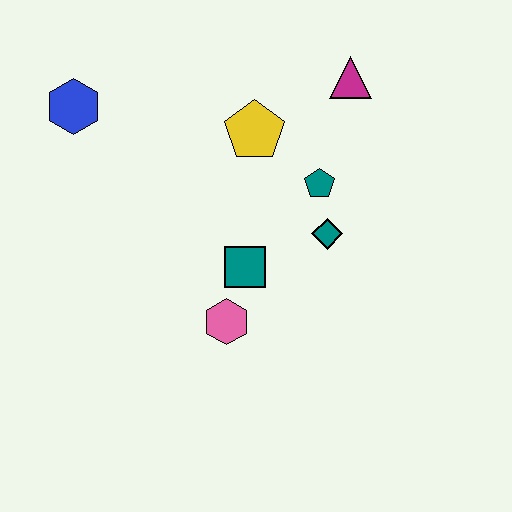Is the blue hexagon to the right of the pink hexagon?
No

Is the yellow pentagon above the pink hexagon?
Yes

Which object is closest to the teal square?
The pink hexagon is closest to the teal square.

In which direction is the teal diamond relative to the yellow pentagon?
The teal diamond is below the yellow pentagon.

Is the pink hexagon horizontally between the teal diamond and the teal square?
No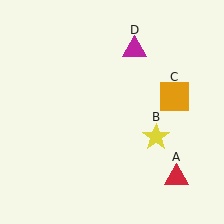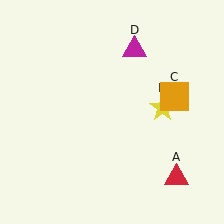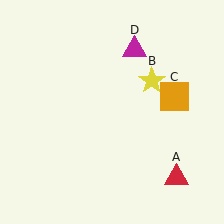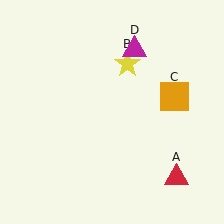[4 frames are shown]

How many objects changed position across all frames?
1 object changed position: yellow star (object B).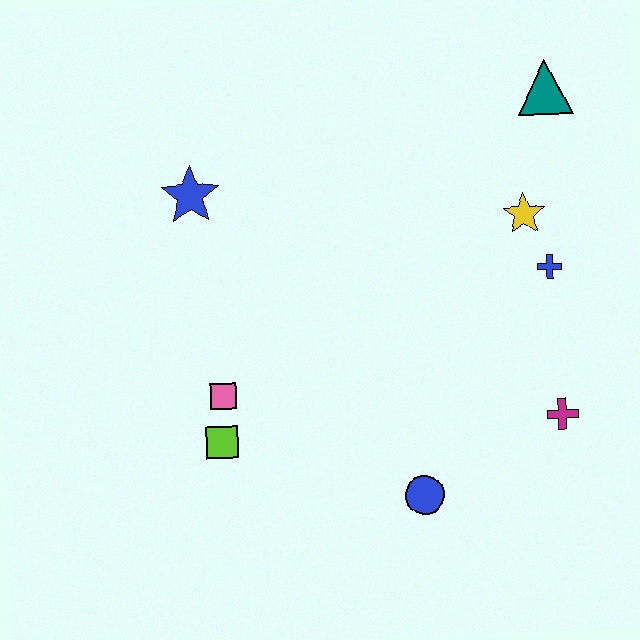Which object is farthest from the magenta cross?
The blue star is farthest from the magenta cross.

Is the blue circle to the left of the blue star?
No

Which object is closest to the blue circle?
The magenta cross is closest to the blue circle.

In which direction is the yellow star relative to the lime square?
The yellow star is to the right of the lime square.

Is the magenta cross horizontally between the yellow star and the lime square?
No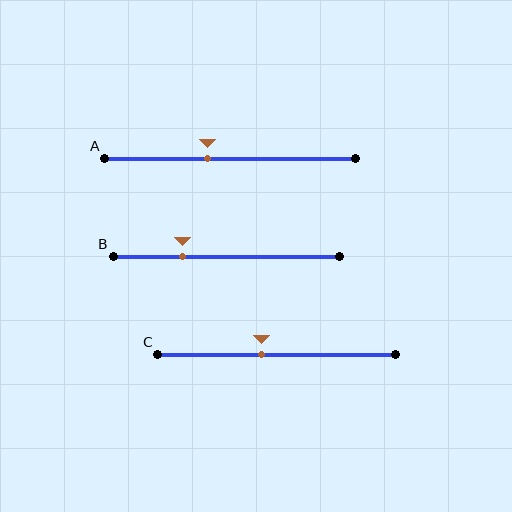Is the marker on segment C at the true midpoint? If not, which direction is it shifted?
No, the marker on segment C is shifted to the left by about 6% of the segment length.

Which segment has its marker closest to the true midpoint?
Segment C has its marker closest to the true midpoint.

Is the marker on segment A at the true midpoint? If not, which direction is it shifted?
No, the marker on segment A is shifted to the left by about 9% of the segment length.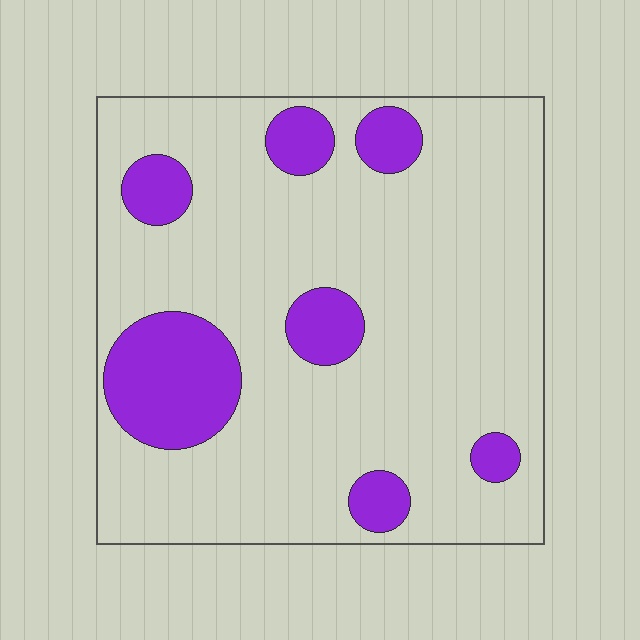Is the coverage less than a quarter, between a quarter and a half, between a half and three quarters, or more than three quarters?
Less than a quarter.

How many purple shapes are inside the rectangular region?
7.